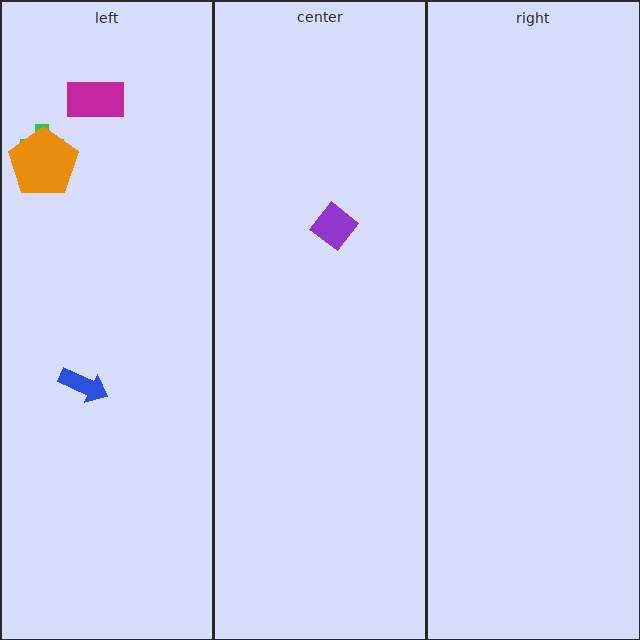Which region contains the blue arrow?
The left region.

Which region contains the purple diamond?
The center region.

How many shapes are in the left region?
4.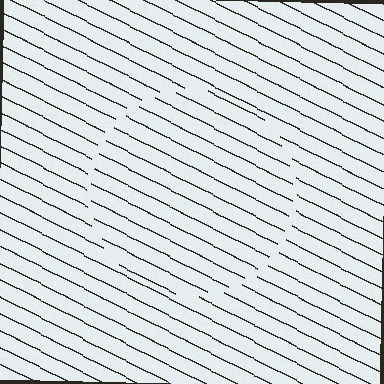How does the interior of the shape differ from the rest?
The interior of the shape contains the same grating, shifted by half a period — the contour is defined by the phase discontinuity where line-ends from the inner and outer gratings abut.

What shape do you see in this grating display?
An illusory circle. The interior of the shape contains the same grating, shifted by half a period — the contour is defined by the phase discontinuity where line-ends from the inner and outer gratings abut.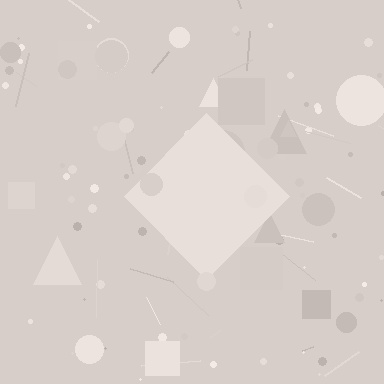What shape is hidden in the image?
A diamond is hidden in the image.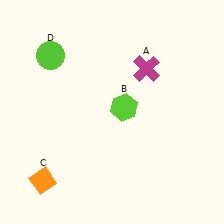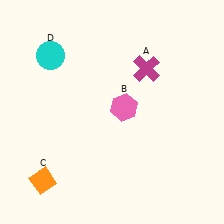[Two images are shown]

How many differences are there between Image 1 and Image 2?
There are 2 differences between the two images.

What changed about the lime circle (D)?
In Image 1, D is lime. In Image 2, it changed to cyan.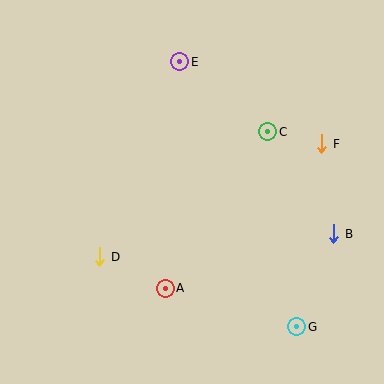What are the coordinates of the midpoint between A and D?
The midpoint between A and D is at (132, 272).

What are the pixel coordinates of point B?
Point B is at (334, 234).